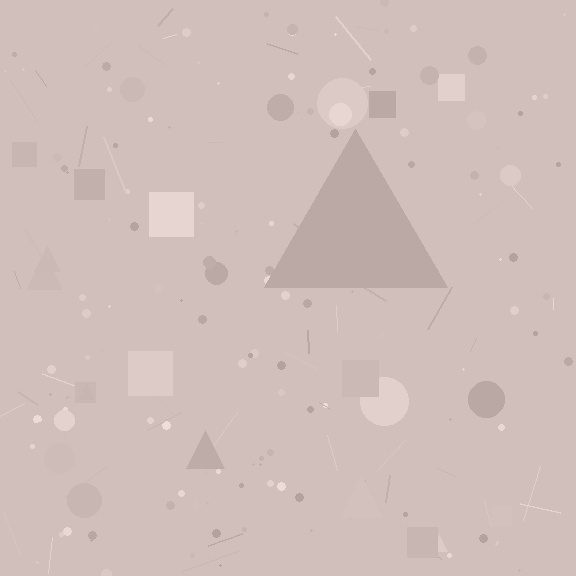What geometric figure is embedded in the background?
A triangle is embedded in the background.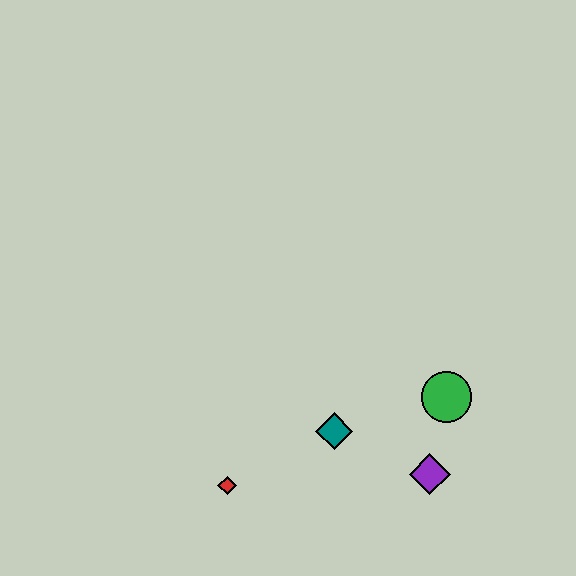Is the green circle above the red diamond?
Yes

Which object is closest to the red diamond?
The teal diamond is closest to the red diamond.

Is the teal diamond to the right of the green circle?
No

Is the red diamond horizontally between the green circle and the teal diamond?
No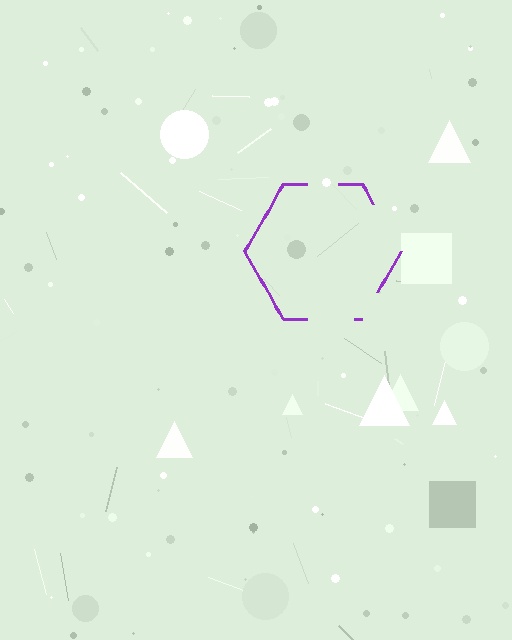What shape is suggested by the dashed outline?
The dashed outline suggests a hexagon.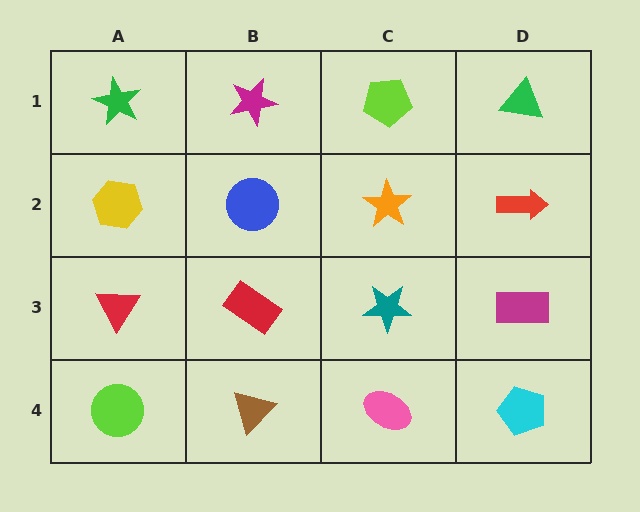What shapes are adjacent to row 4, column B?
A red rectangle (row 3, column B), a lime circle (row 4, column A), a pink ellipse (row 4, column C).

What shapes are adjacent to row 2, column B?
A magenta star (row 1, column B), a red rectangle (row 3, column B), a yellow hexagon (row 2, column A), an orange star (row 2, column C).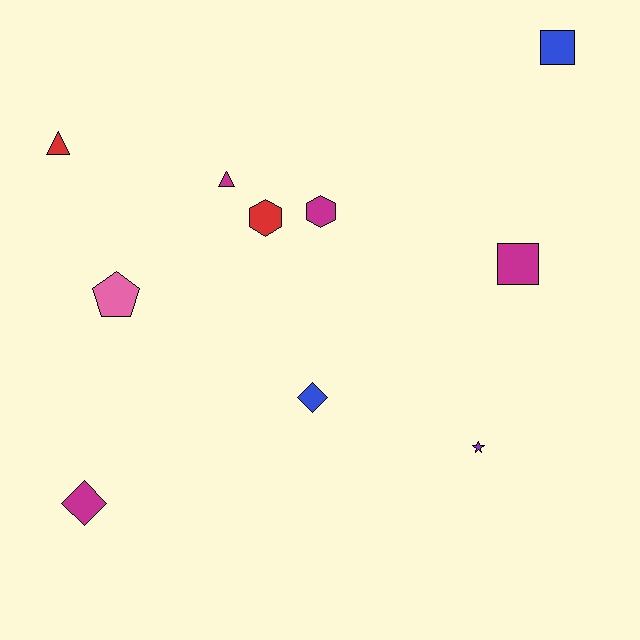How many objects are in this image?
There are 10 objects.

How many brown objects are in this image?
There are no brown objects.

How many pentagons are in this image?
There is 1 pentagon.